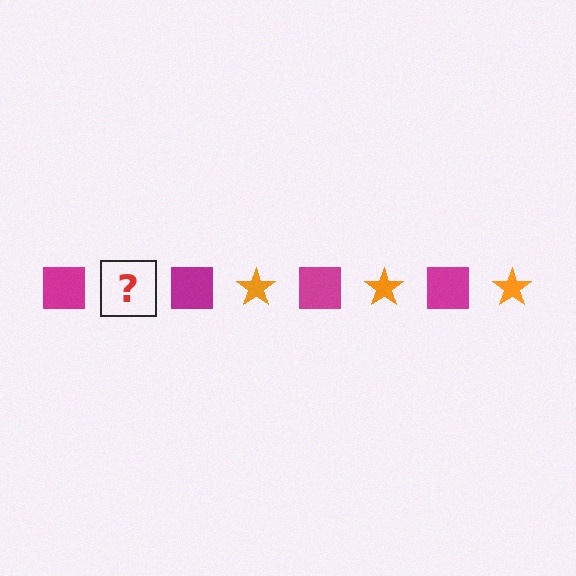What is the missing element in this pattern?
The missing element is an orange star.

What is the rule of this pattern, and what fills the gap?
The rule is that the pattern alternates between magenta square and orange star. The gap should be filled with an orange star.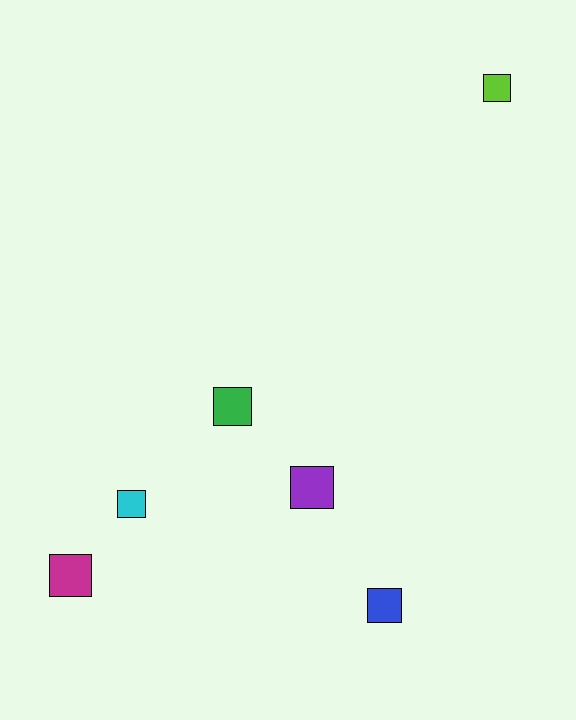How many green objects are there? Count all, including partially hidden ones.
There is 1 green object.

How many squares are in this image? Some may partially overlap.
There are 6 squares.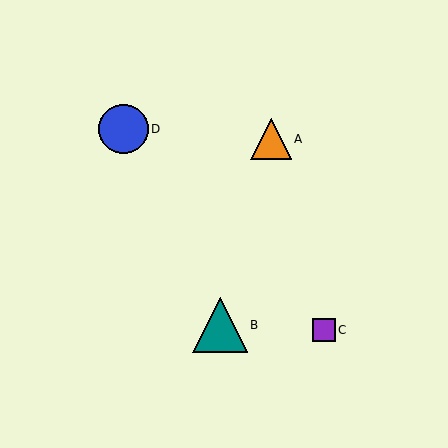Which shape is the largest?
The teal triangle (labeled B) is the largest.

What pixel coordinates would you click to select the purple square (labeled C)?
Click at (324, 330) to select the purple square C.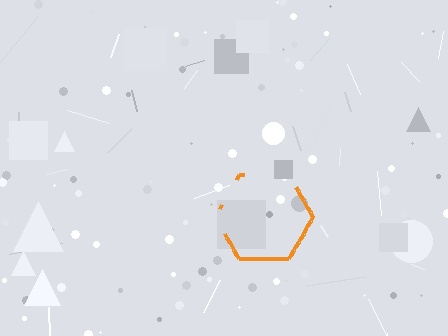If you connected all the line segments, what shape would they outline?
They would outline a hexagon.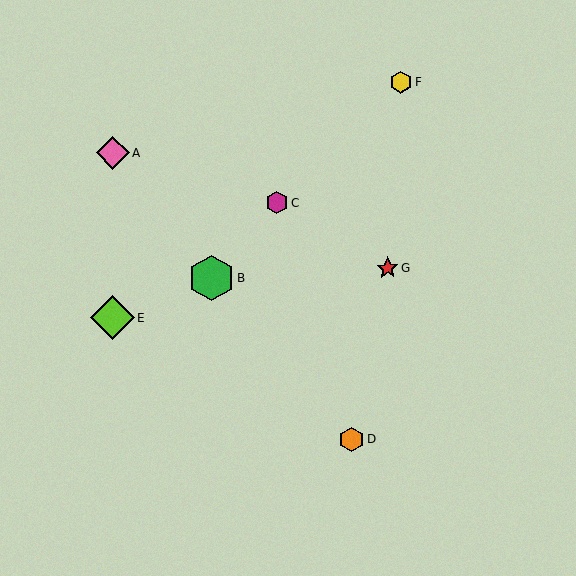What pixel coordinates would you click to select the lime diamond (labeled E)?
Click at (113, 317) to select the lime diamond E.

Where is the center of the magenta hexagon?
The center of the magenta hexagon is at (276, 203).